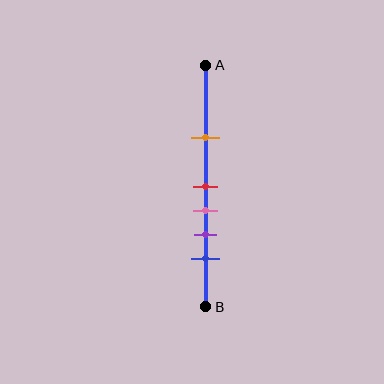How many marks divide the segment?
There are 5 marks dividing the segment.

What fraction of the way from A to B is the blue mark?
The blue mark is approximately 80% (0.8) of the way from A to B.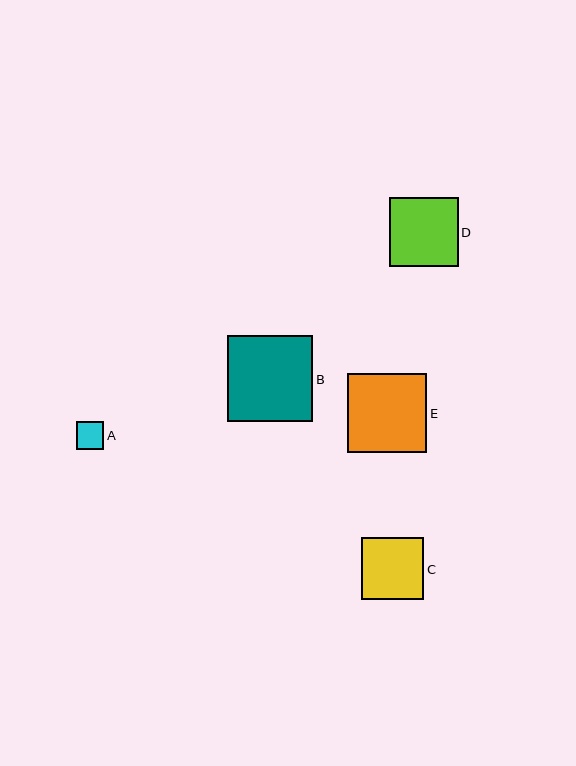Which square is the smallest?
Square A is the smallest with a size of approximately 27 pixels.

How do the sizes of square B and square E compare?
Square B and square E are approximately the same size.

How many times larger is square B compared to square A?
Square B is approximately 3.1 times the size of square A.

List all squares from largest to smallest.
From largest to smallest: B, E, D, C, A.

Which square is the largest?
Square B is the largest with a size of approximately 86 pixels.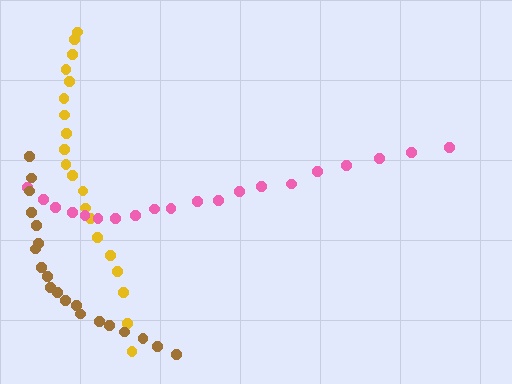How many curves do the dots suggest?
There are 3 distinct paths.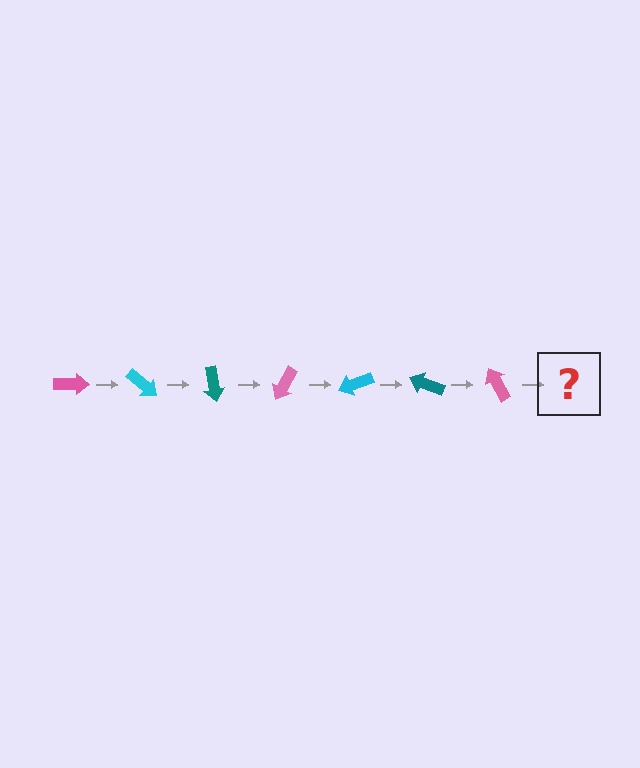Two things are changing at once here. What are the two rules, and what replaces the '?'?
The two rules are that it rotates 40 degrees each step and the color cycles through pink, cyan, and teal. The '?' should be a cyan arrow, rotated 280 degrees from the start.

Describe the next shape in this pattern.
It should be a cyan arrow, rotated 280 degrees from the start.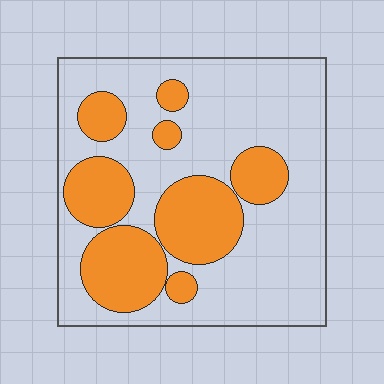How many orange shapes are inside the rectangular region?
8.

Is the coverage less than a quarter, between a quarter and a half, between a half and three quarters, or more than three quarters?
Between a quarter and a half.